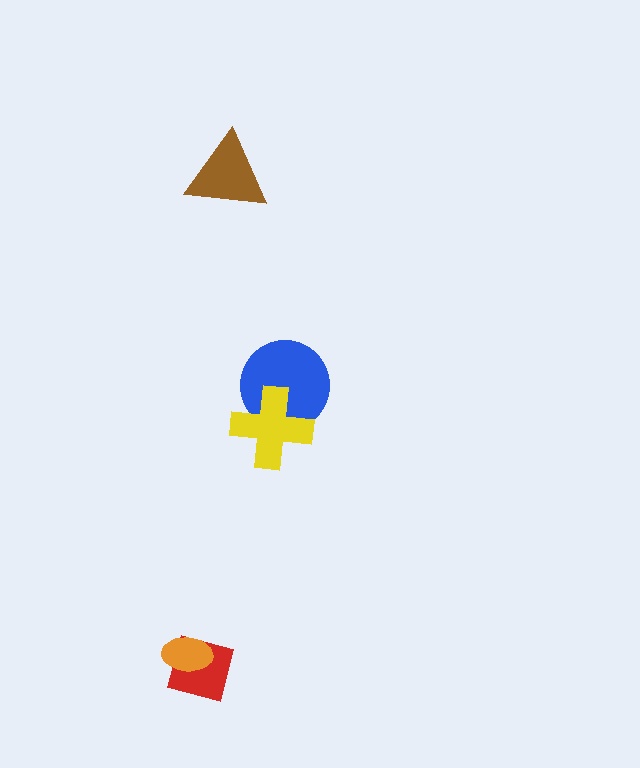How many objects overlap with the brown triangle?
0 objects overlap with the brown triangle.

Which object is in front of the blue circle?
The yellow cross is in front of the blue circle.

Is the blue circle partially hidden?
Yes, it is partially covered by another shape.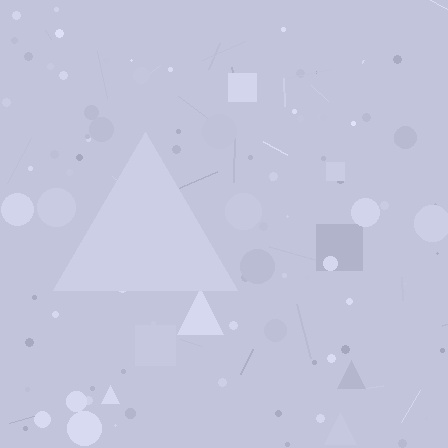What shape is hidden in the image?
A triangle is hidden in the image.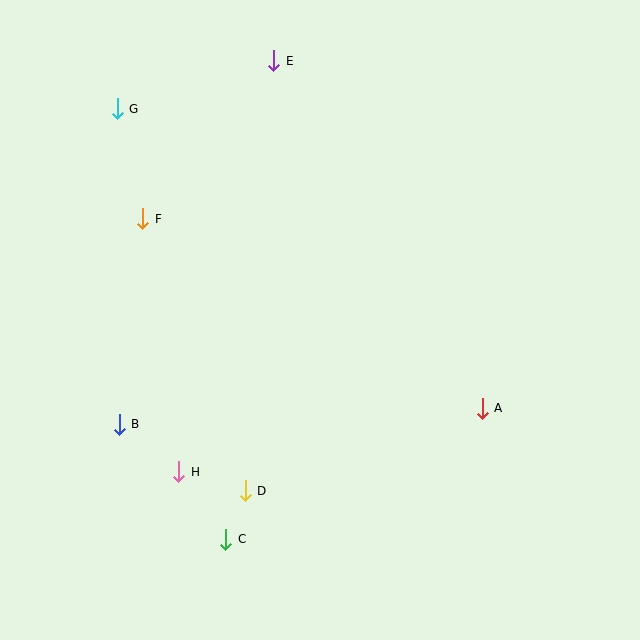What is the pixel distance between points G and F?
The distance between G and F is 113 pixels.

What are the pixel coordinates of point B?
Point B is at (119, 424).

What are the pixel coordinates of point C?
Point C is at (226, 539).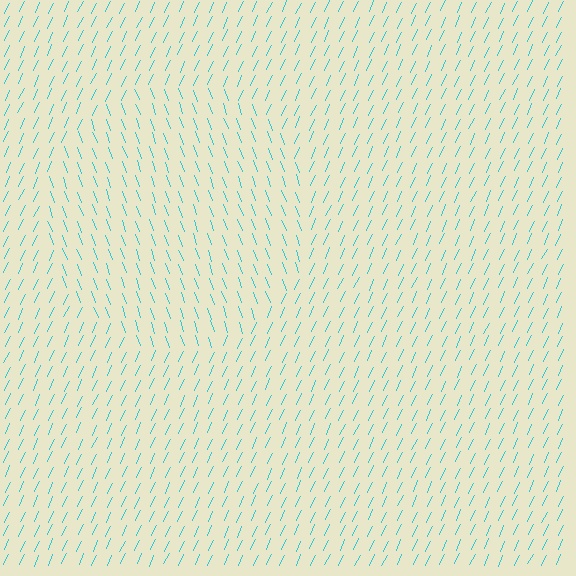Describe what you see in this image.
The image is filled with small cyan line segments. A circle region in the image has lines oriented differently from the surrounding lines, creating a visible texture boundary.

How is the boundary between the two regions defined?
The boundary is defined purely by a change in line orientation (approximately 45 degrees difference). All lines are the same color and thickness.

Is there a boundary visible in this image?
Yes, there is a texture boundary formed by a change in line orientation.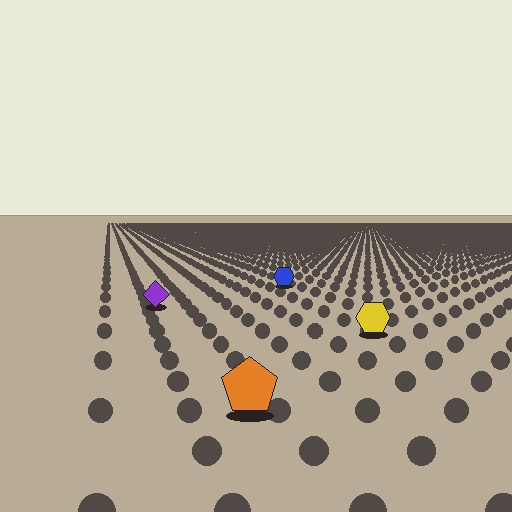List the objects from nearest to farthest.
From nearest to farthest: the orange pentagon, the yellow hexagon, the purple diamond, the blue hexagon.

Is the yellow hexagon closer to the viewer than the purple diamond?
Yes. The yellow hexagon is closer — you can tell from the texture gradient: the ground texture is coarser near it.